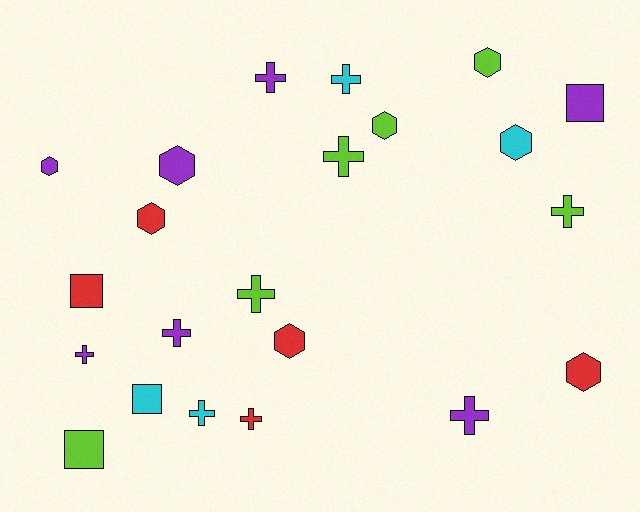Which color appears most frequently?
Purple, with 7 objects.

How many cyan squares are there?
There is 1 cyan square.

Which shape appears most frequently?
Cross, with 10 objects.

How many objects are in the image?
There are 22 objects.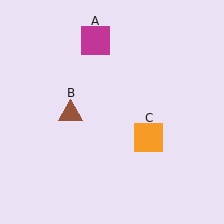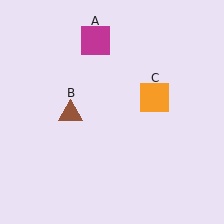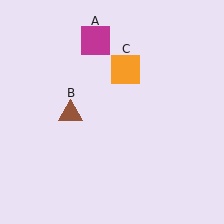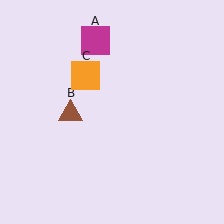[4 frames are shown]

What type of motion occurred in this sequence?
The orange square (object C) rotated counterclockwise around the center of the scene.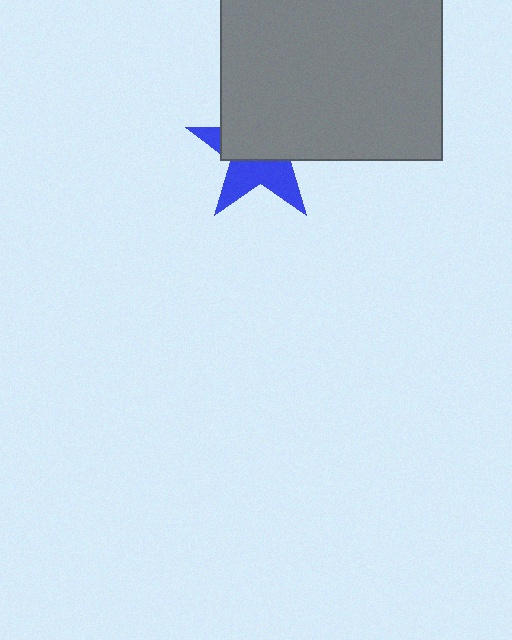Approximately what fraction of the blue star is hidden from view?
Roughly 57% of the blue star is hidden behind the gray square.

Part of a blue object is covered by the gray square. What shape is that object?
It is a star.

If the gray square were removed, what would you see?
You would see the complete blue star.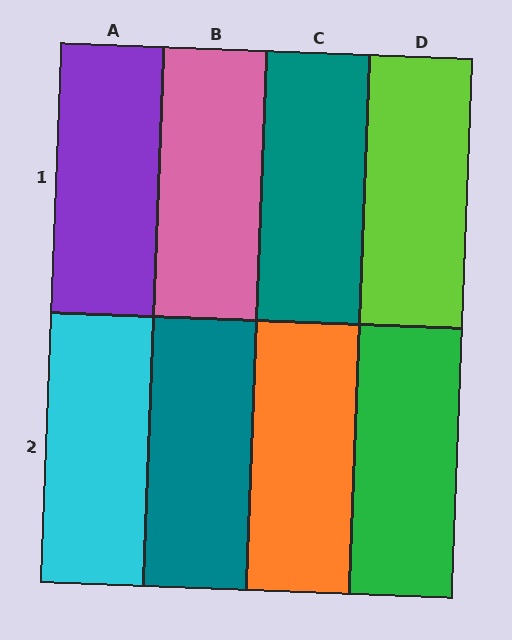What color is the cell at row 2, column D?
Green.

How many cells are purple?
1 cell is purple.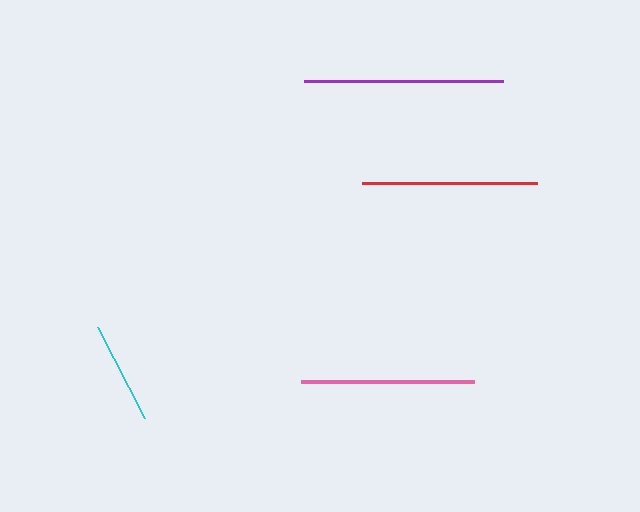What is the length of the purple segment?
The purple segment is approximately 199 pixels long.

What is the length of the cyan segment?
The cyan segment is approximately 103 pixels long.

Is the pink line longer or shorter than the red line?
The red line is longer than the pink line.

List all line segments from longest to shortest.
From longest to shortest: purple, red, pink, cyan.